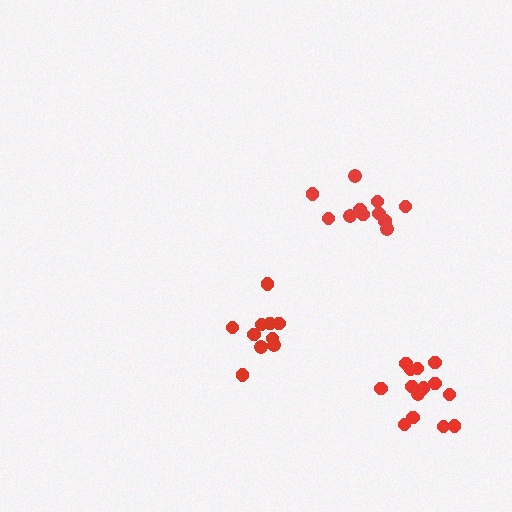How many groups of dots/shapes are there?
There are 3 groups.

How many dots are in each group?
Group 1: 10 dots, Group 2: 12 dots, Group 3: 14 dots (36 total).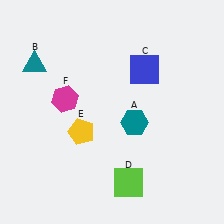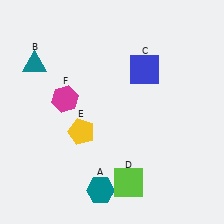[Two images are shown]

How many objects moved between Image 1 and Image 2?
1 object moved between the two images.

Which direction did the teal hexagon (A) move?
The teal hexagon (A) moved down.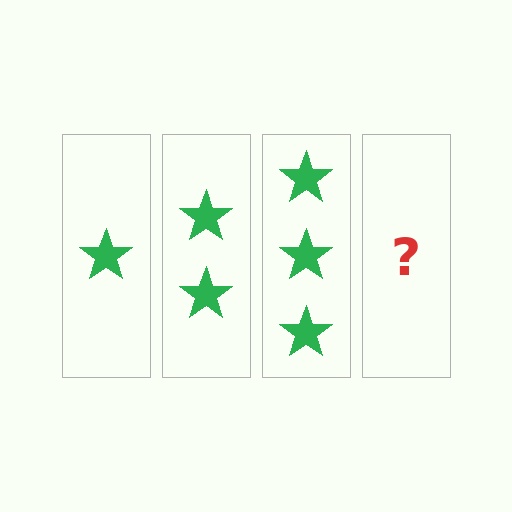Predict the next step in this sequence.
The next step is 4 stars.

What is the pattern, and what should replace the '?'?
The pattern is that each step adds one more star. The '?' should be 4 stars.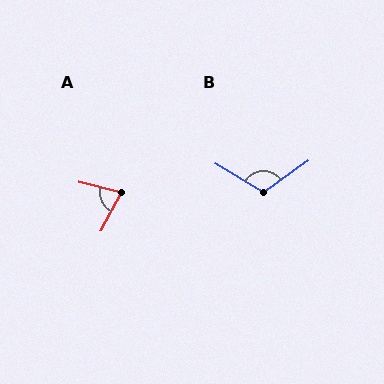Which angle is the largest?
B, at approximately 113 degrees.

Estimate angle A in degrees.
Approximately 76 degrees.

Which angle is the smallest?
A, at approximately 76 degrees.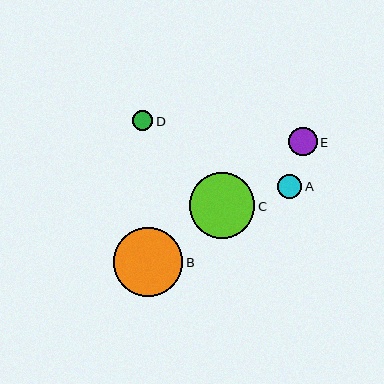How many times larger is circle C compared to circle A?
Circle C is approximately 2.7 times the size of circle A.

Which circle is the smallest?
Circle D is the smallest with a size of approximately 20 pixels.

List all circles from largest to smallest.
From largest to smallest: B, C, E, A, D.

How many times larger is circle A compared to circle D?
Circle A is approximately 1.2 times the size of circle D.